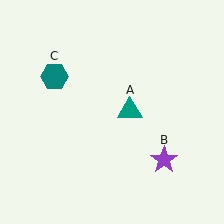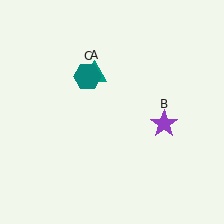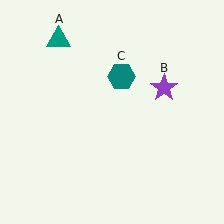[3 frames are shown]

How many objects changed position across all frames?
3 objects changed position: teal triangle (object A), purple star (object B), teal hexagon (object C).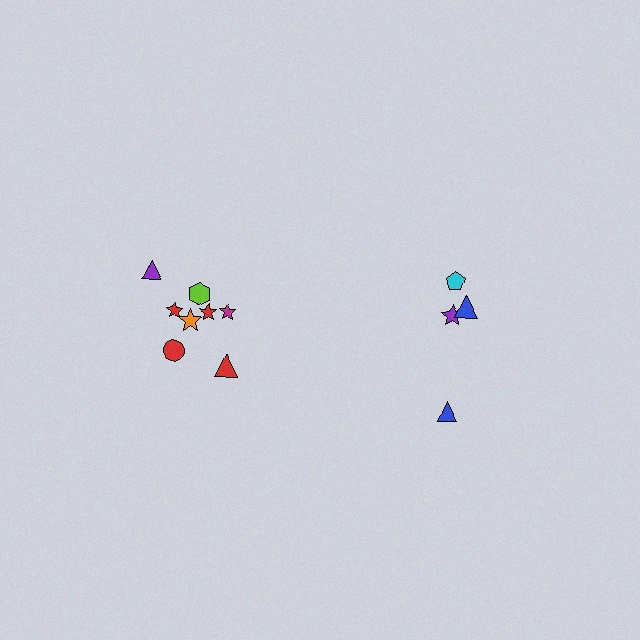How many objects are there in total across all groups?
There are 12 objects.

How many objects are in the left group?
There are 8 objects.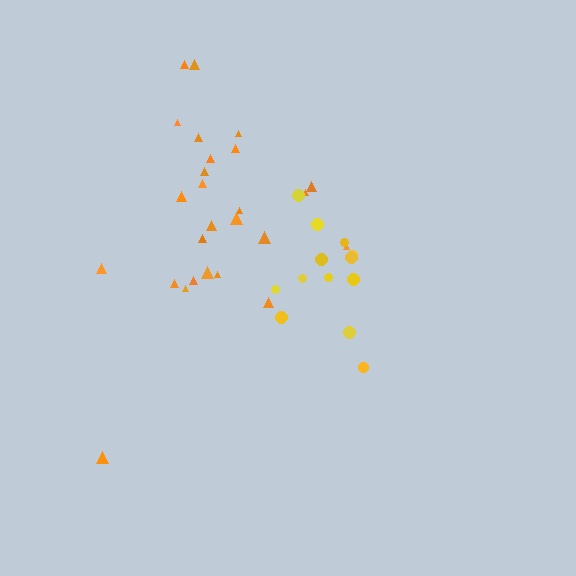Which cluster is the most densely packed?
Orange.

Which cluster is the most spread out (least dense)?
Yellow.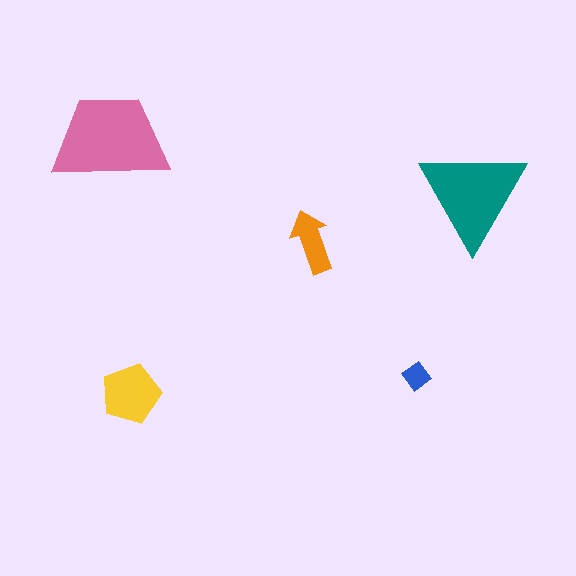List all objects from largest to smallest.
The pink trapezoid, the teal triangle, the yellow pentagon, the orange arrow, the blue diamond.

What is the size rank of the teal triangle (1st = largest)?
2nd.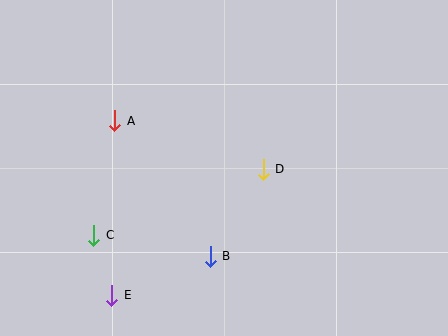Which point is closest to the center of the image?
Point D at (263, 169) is closest to the center.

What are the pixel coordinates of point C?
Point C is at (94, 235).